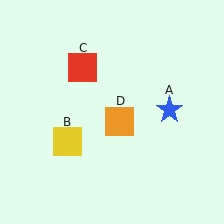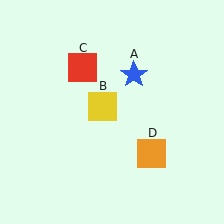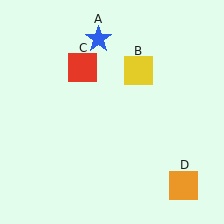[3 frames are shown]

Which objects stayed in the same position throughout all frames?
Red square (object C) remained stationary.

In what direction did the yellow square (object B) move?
The yellow square (object B) moved up and to the right.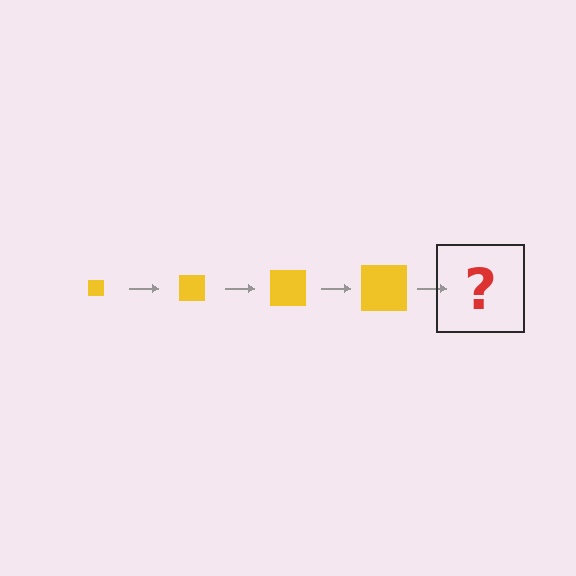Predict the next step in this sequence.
The next step is a yellow square, larger than the previous one.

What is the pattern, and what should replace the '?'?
The pattern is that the square gets progressively larger each step. The '?' should be a yellow square, larger than the previous one.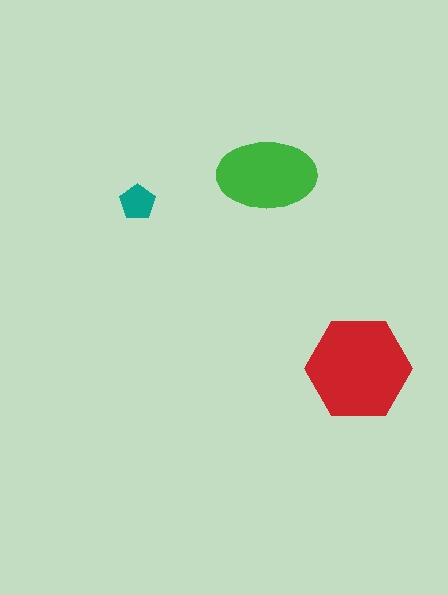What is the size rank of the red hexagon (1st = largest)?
1st.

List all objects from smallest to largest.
The teal pentagon, the green ellipse, the red hexagon.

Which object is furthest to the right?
The red hexagon is rightmost.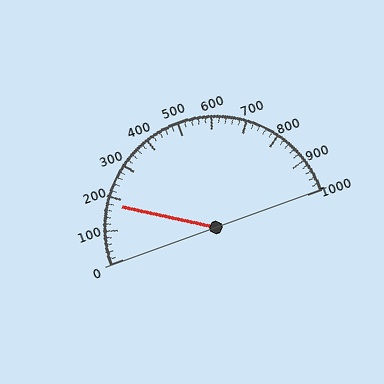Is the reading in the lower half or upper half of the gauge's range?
The reading is in the lower half of the range (0 to 1000).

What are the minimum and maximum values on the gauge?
The gauge ranges from 0 to 1000.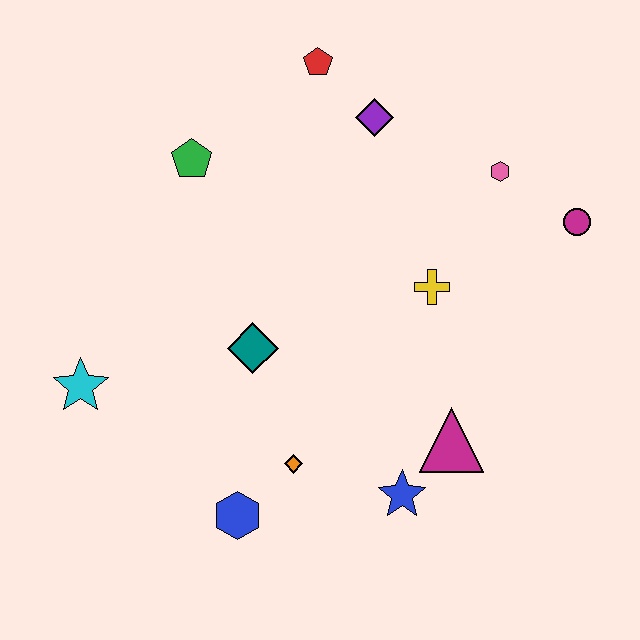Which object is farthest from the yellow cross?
The cyan star is farthest from the yellow cross.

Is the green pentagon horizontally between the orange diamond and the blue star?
No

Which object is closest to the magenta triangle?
The blue star is closest to the magenta triangle.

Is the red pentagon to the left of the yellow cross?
Yes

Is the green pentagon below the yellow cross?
No